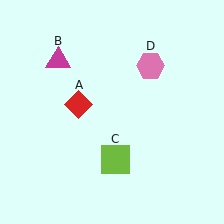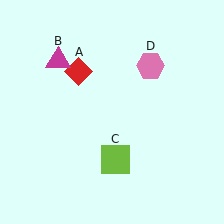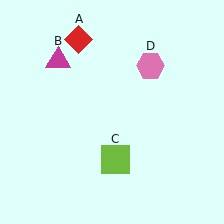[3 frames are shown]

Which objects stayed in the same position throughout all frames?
Magenta triangle (object B) and lime square (object C) and pink hexagon (object D) remained stationary.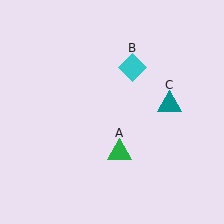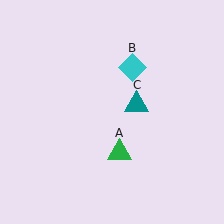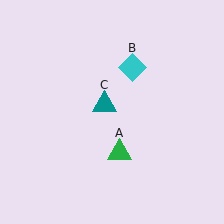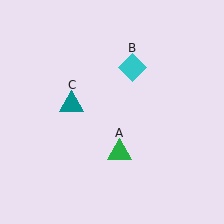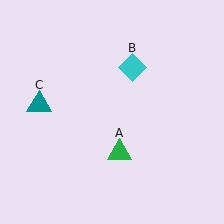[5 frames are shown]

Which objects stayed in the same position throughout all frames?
Green triangle (object A) and cyan diamond (object B) remained stationary.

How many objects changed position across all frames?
1 object changed position: teal triangle (object C).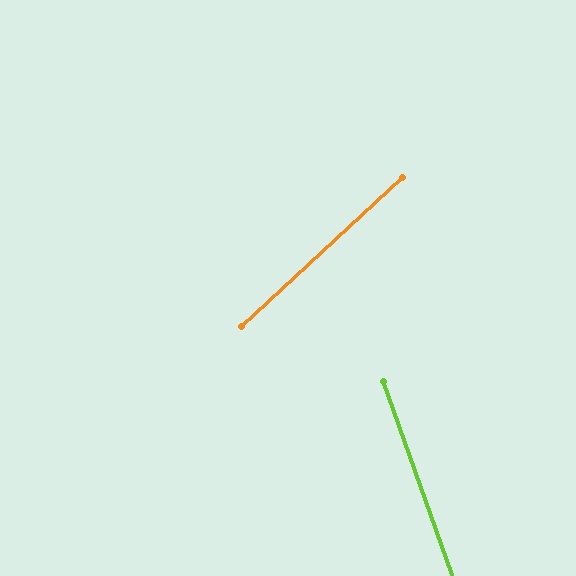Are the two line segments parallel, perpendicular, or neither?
Neither parallel nor perpendicular — they differ by about 67°.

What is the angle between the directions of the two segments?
Approximately 67 degrees.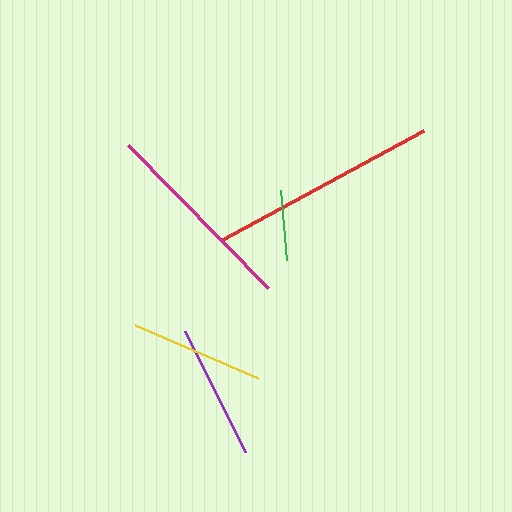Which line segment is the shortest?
The green line is the shortest at approximately 70 pixels.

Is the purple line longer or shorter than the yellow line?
The purple line is longer than the yellow line.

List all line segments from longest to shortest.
From longest to shortest: red, magenta, purple, yellow, green.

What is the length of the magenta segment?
The magenta segment is approximately 200 pixels long.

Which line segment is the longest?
The red line is the longest at approximately 231 pixels.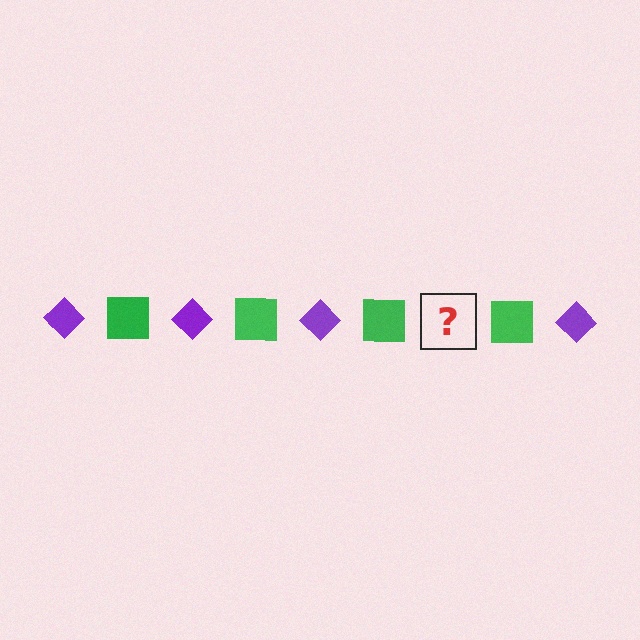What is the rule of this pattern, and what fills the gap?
The rule is that the pattern alternates between purple diamond and green square. The gap should be filled with a purple diamond.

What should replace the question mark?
The question mark should be replaced with a purple diamond.